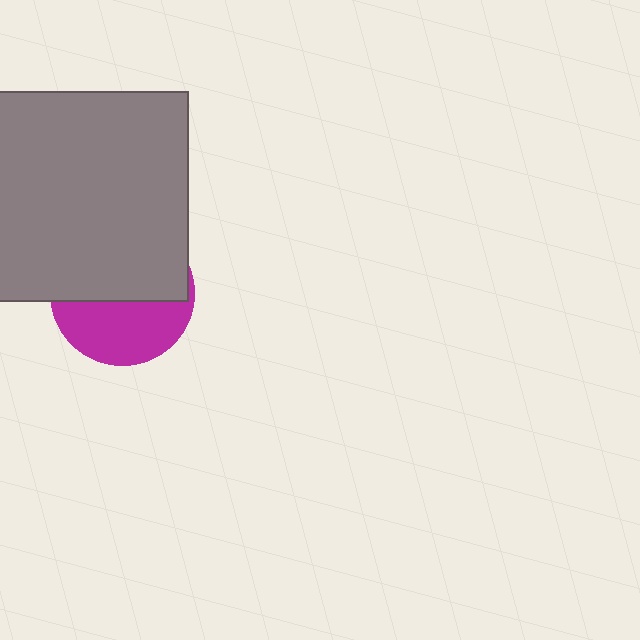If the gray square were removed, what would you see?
You would see the complete magenta circle.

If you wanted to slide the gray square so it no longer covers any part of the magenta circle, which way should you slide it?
Slide it up — that is the most direct way to separate the two shapes.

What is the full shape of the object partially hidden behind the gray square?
The partially hidden object is a magenta circle.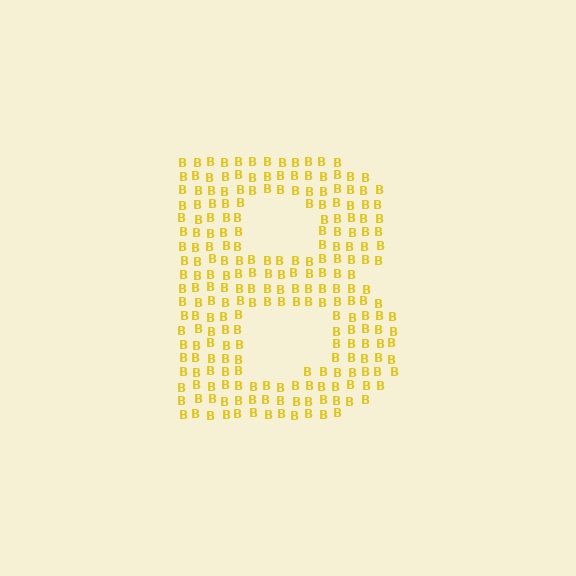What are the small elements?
The small elements are letter B's.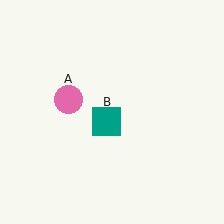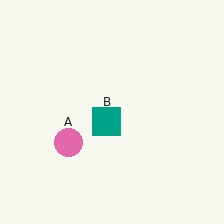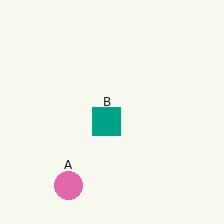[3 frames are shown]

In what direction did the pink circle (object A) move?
The pink circle (object A) moved down.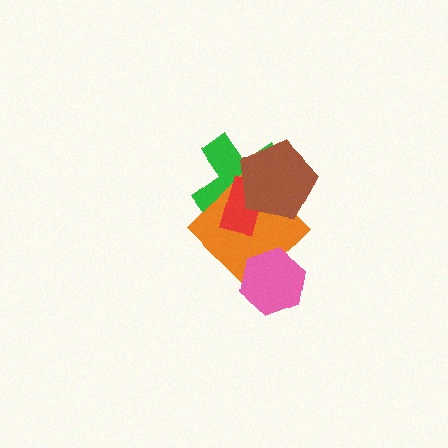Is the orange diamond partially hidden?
Yes, it is partially covered by another shape.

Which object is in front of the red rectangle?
The brown pentagon is in front of the red rectangle.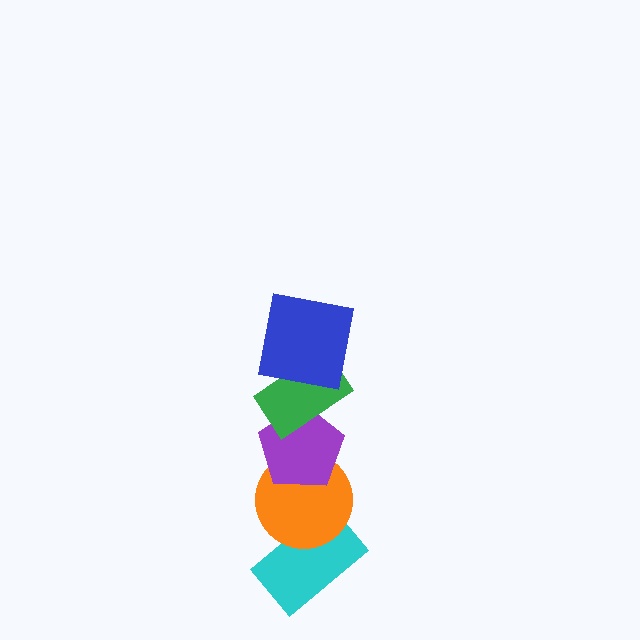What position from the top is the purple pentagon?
The purple pentagon is 3rd from the top.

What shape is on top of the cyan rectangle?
The orange circle is on top of the cyan rectangle.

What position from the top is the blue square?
The blue square is 1st from the top.